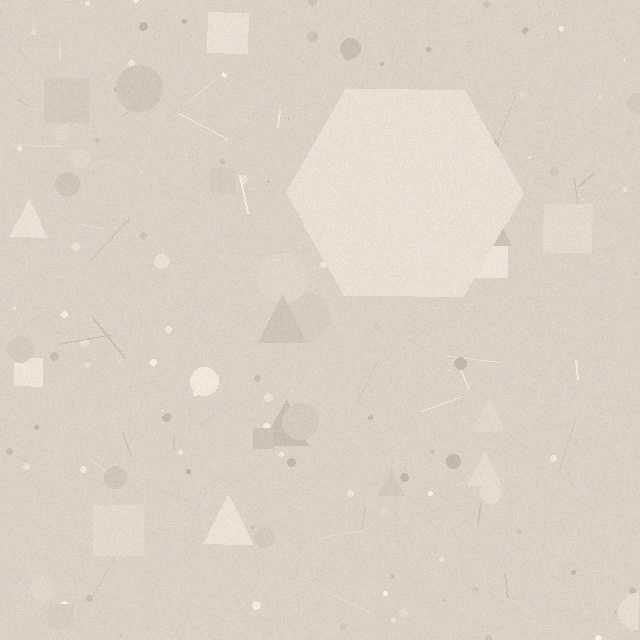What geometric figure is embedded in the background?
A hexagon is embedded in the background.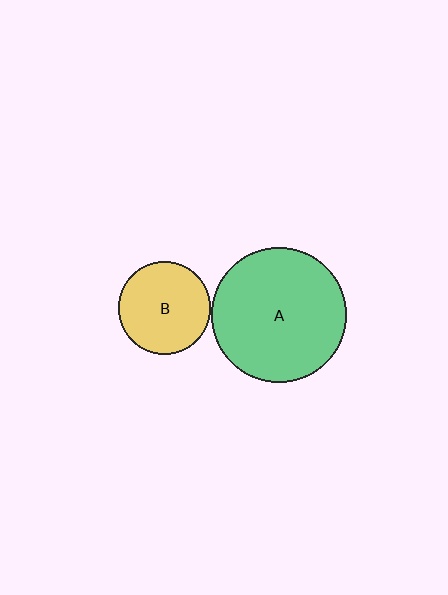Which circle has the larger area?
Circle A (green).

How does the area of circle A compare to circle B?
Approximately 2.1 times.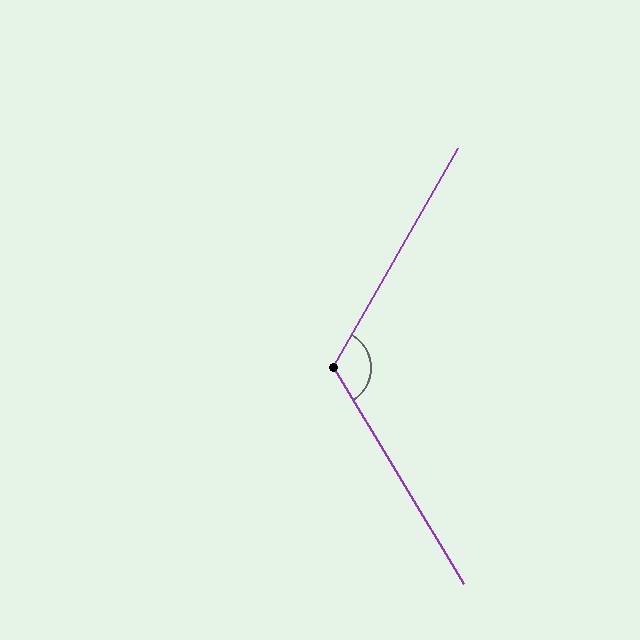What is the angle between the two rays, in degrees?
Approximately 119 degrees.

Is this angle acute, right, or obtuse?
It is obtuse.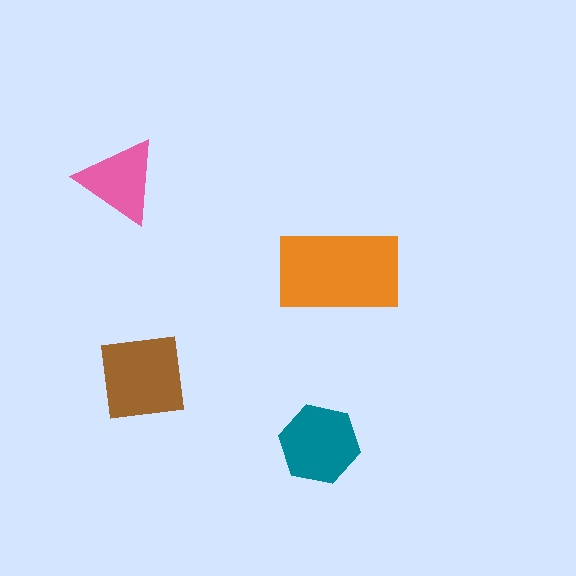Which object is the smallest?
The pink triangle.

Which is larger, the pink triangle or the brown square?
The brown square.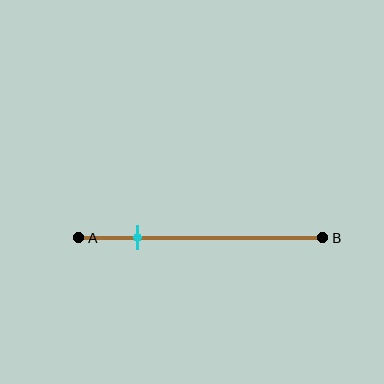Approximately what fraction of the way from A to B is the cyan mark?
The cyan mark is approximately 25% of the way from A to B.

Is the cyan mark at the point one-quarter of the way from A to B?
Yes, the mark is approximately at the one-quarter point.